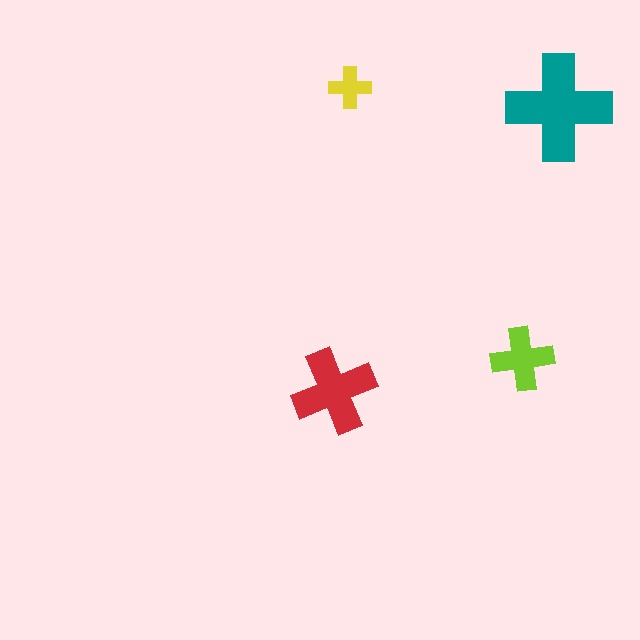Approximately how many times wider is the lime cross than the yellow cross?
About 1.5 times wider.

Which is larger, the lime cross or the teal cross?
The teal one.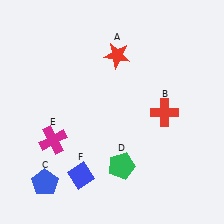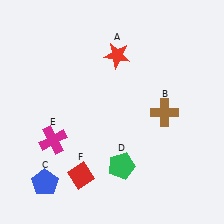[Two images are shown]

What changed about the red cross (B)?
In Image 1, B is red. In Image 2, it changed to brown.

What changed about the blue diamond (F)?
In Image 1, F is blue. In Image 2, it changed to red.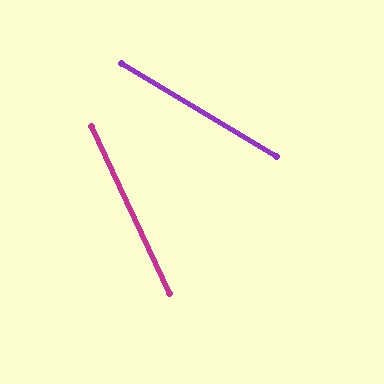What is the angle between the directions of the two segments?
Approximately 34 degrees.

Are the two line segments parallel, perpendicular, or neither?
Neither parallel nor perpendicular — they differ by about 34°.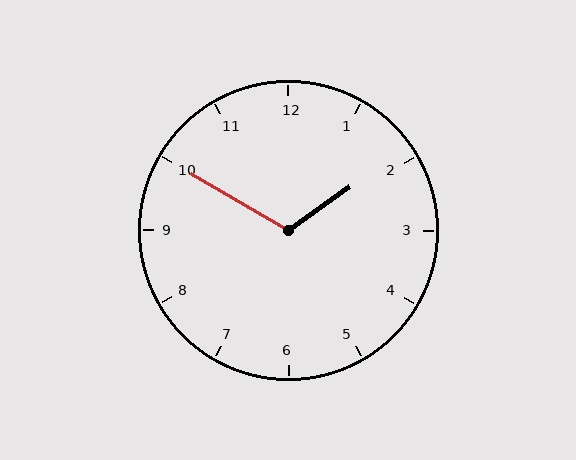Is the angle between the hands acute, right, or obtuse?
It is obtuse.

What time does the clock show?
1:50.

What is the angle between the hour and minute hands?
Approximately 115 degrees.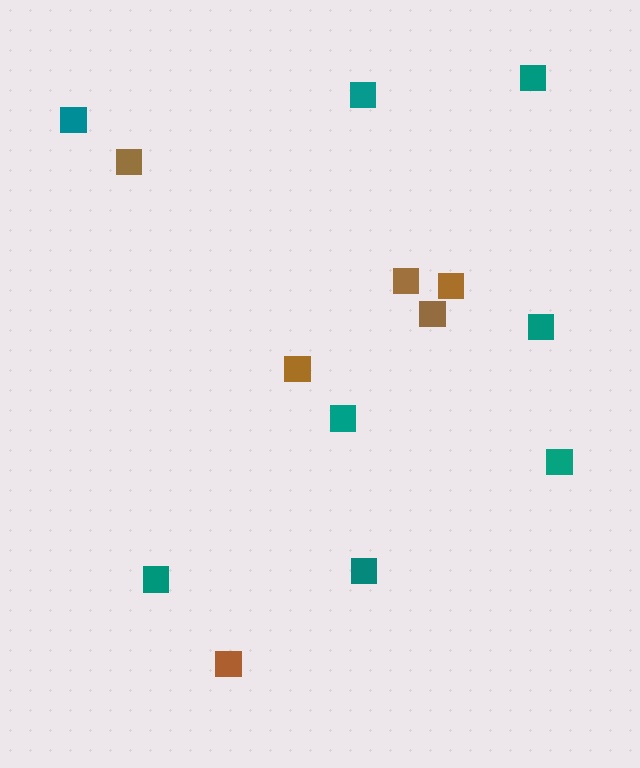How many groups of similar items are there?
There are 2 groups: one group of teal squares (8) and one group of brown squares (6).